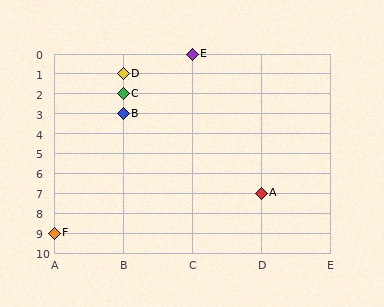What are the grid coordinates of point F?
Point F is at grid coordinates (A, 9).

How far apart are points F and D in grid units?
Points F and D are 1 column and 8 rows apart (about 8.1 grid units diagonally).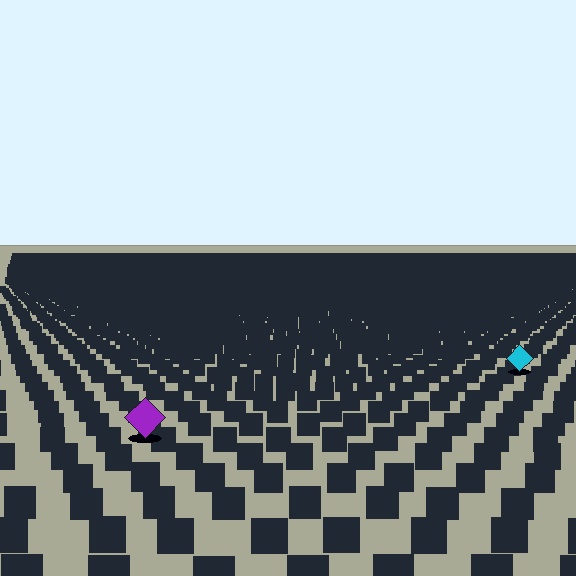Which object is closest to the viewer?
The purple diamond is closest. The texture marks near it are larger and more spread out.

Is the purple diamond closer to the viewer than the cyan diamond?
Yes. The purple diamond is closer — you can tell from the texture gradient: the ground texture is coarser near it.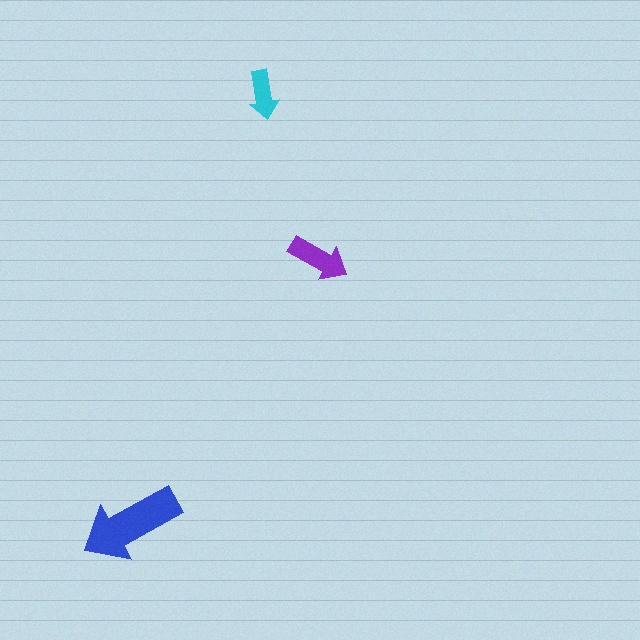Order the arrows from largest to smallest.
the blue one, the purple one, the cyan one.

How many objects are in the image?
There are 3 objects in the image.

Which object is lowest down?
The blue arrow is bottommost.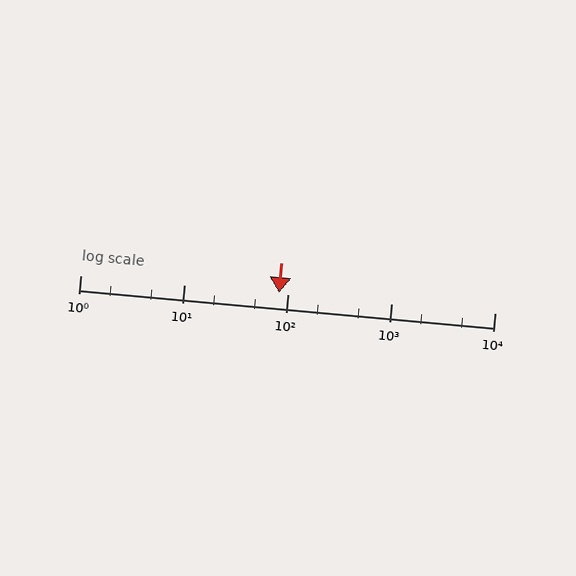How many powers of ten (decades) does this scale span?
The scale spans 4 decades, from 1 to 10000.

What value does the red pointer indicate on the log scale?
The pointer indicates approximately 82.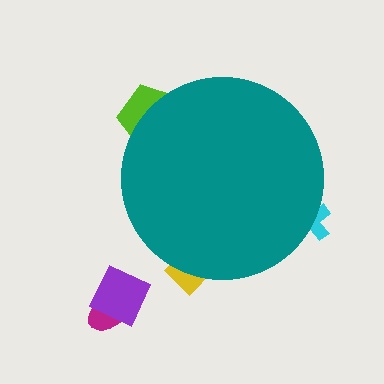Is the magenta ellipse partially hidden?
No, the magenta ellipse is fully visible.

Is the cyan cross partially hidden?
Yes, the cyan cross is partially hidden behind the teal circle.